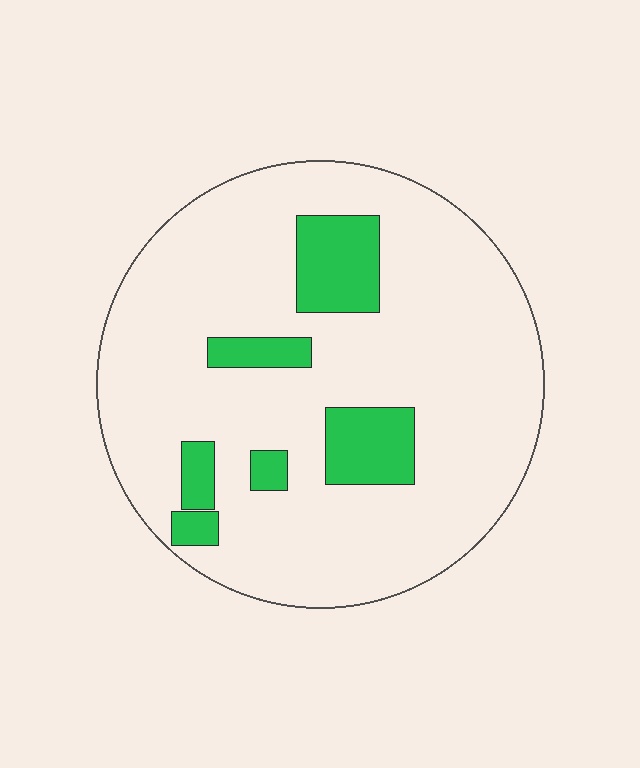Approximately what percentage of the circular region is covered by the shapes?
Approximately 15%.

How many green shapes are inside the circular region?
6.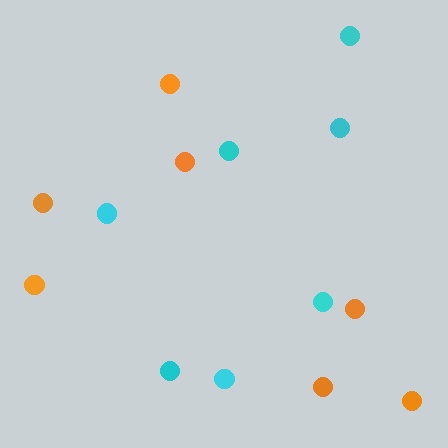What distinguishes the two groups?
There are 2 groups: one group of cyan circles (7) and one group of orange circles (7).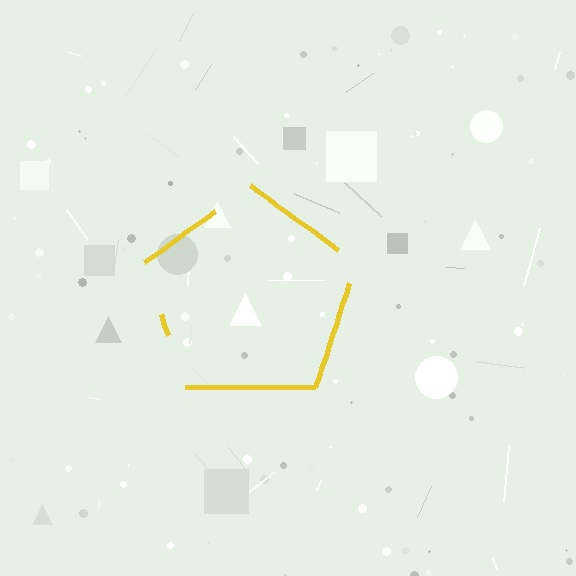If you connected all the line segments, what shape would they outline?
They would outline a pentagon.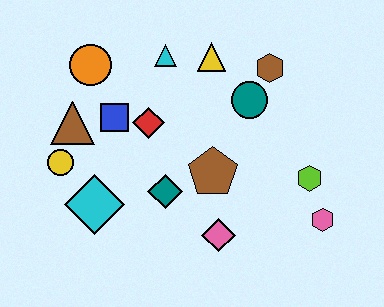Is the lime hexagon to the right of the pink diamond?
Yes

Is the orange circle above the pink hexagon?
Yes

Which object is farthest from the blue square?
The pink hexagon is farthest from the blue square.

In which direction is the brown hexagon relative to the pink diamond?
The brown hexagon is above the pink diamond.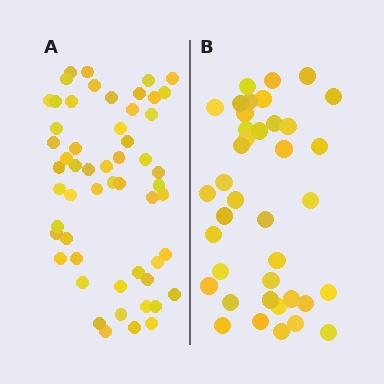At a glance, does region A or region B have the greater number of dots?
Region A (the left region) has more dots.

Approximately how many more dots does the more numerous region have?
Region A has approximately 15 more dots than region B.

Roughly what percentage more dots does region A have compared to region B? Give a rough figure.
About 40% more.